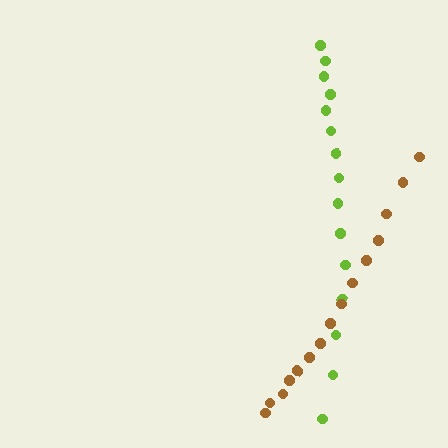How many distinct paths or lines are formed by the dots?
There are 2 distinct paths.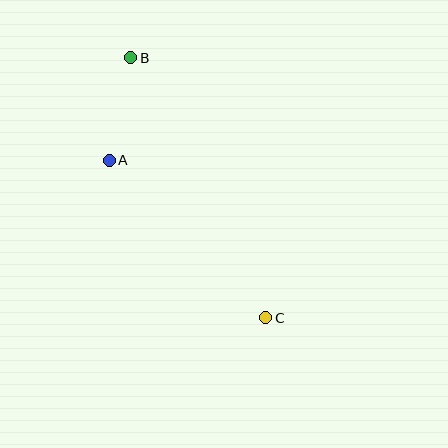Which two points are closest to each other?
Points A and B are closest to each other.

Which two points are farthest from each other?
Points B and C are farthest from each other.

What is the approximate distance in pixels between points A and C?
The distance between A and C is approximately 222 pixels.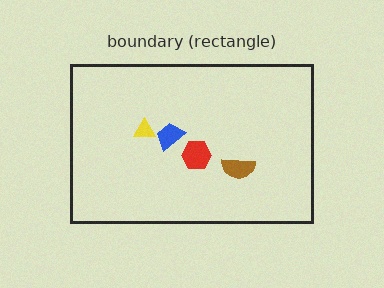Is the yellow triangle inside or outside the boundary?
Inside.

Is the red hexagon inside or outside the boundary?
Inside.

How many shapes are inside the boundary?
4 inside, 0 outside.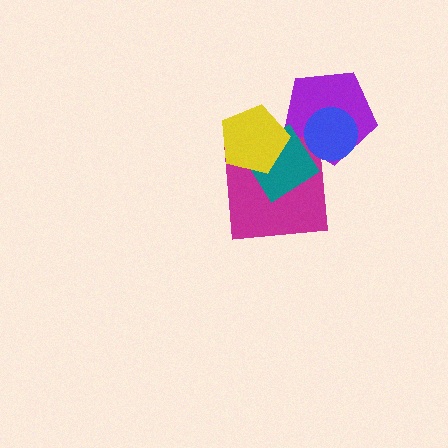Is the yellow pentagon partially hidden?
No, no other shape covers it.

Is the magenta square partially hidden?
Yes, it is partially covered by another shape.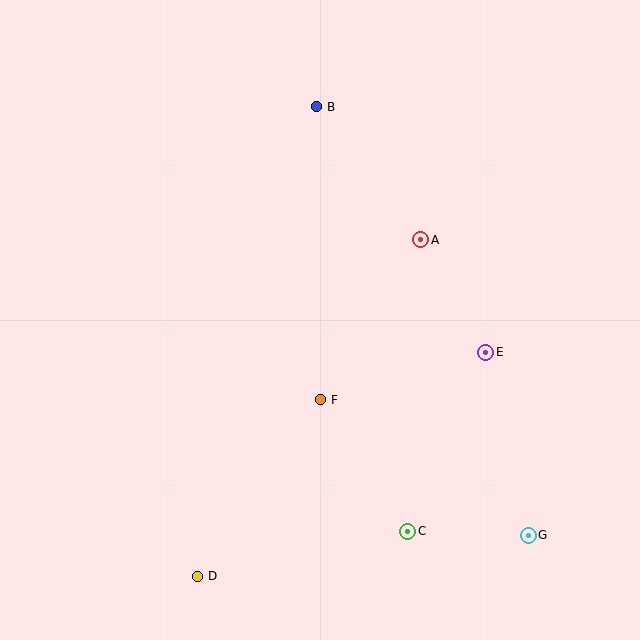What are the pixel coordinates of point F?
Point F is at (321, 400).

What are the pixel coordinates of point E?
Point E is at (486, 352).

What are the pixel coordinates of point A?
Point A is at (421, 240).